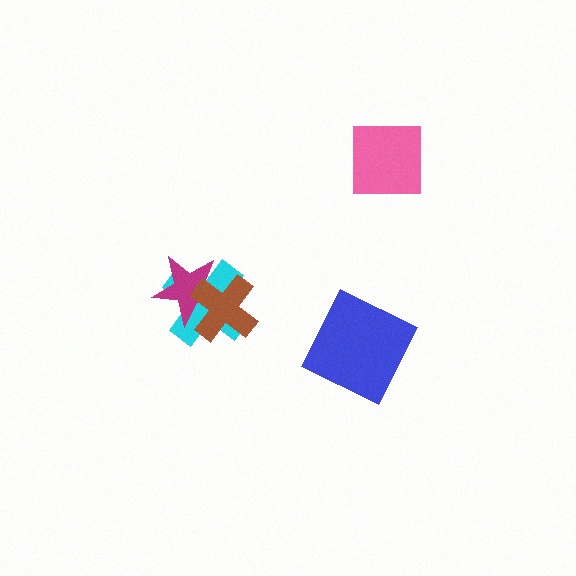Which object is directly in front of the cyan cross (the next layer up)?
The magenta star is directly in front of the cyan cross.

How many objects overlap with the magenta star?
2 objects overlap with the magenta star.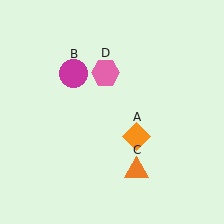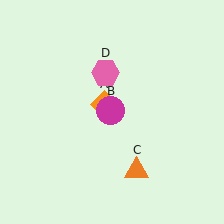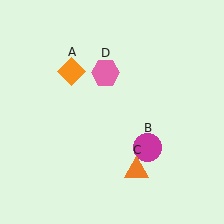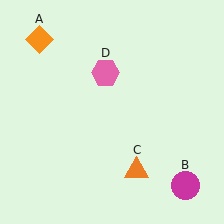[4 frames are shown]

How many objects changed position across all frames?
2 objects changed position: orange diamond (object A), magenta circle (object B).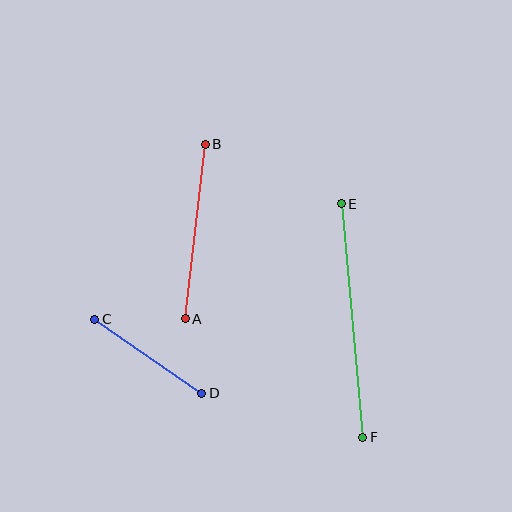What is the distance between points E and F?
The distance is approximately 235 pixels.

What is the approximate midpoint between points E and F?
The midpoint is at approximately (352, 321) pixels.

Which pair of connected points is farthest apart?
Points E and F are farthest apart.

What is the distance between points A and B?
The distance is approximately 176 pixels.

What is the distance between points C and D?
The distance is approximately 130 pixels.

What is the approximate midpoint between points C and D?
The midpoint is at approximately (148, 356) pixels.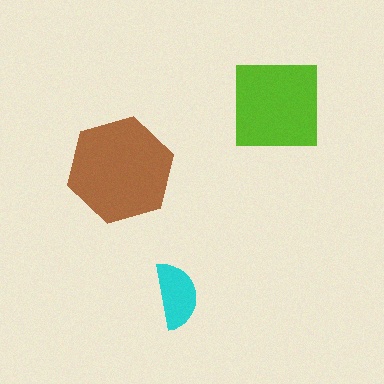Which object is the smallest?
The cyan semicircle.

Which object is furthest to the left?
The brown hexagon is leftmost.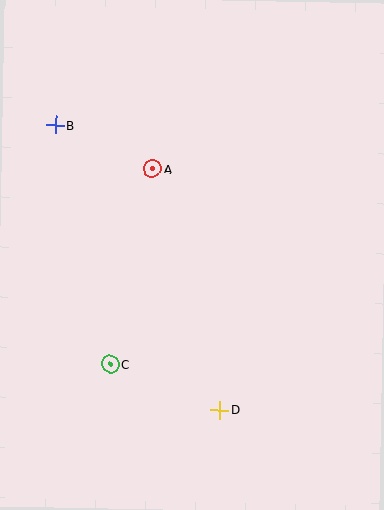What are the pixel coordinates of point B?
Point B is at (56, 125).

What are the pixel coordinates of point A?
Point A is at (152, 169).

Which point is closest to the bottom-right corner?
Point D is closest to the bottom-right corner.